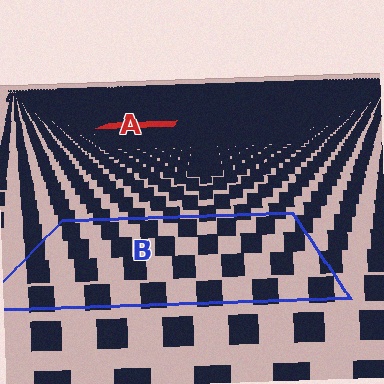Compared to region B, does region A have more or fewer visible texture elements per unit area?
Region A has more texture elements per unit area — they are packed more densely because it is farther away.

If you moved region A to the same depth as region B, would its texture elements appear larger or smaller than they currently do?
They would appear larger. At a closer depth, the same texture elements are projected at a bigger on-screen size.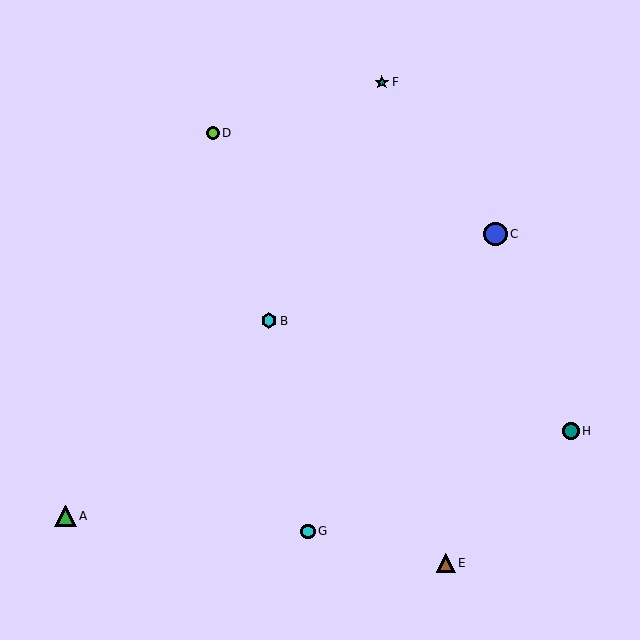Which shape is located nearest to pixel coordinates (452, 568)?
The brown triangle (labeled E) at (446, 563) is nearest to that location.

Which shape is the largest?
The blue circle (labeled C) is the largest.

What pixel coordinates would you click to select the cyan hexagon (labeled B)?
Click at (269, 321) to select the cyan hexagon B.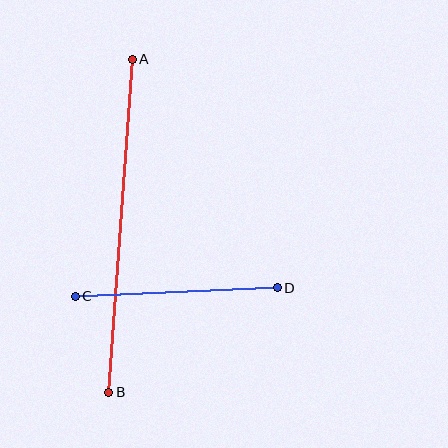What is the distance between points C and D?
The distance is approximately 202 pixels.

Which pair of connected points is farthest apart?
Points A and B are farthest apart.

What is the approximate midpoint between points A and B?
The midpoint is at approximately (120, 226) pixels.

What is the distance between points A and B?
The distance is approximately 334 pixels.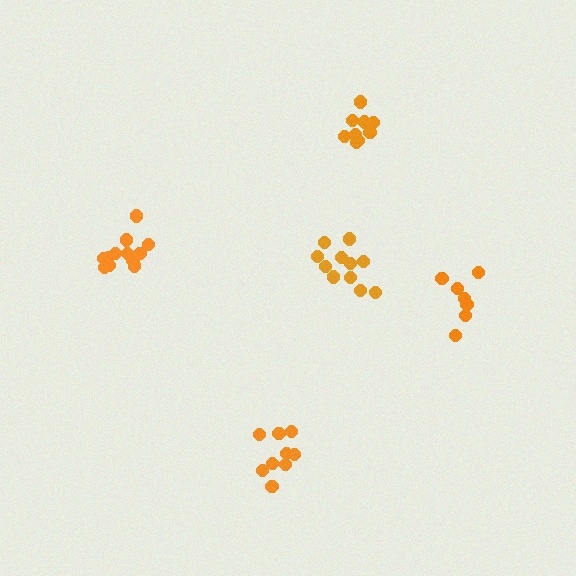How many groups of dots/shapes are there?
There are 5 groups.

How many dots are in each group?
Group 1: 13 dots, Group 2: 7 dots, Group 3: 9 dots, Group 4: 9 dots, Group 5: 11 dots (49 total).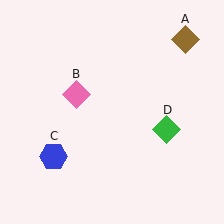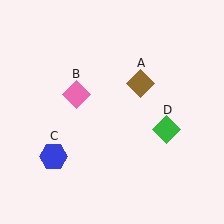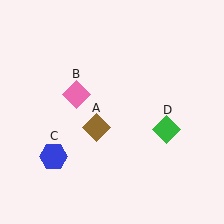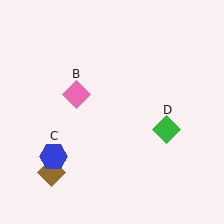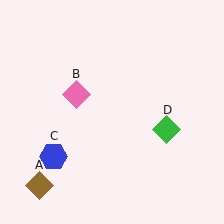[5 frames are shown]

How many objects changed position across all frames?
1 object changed position: brown diamond (object A).